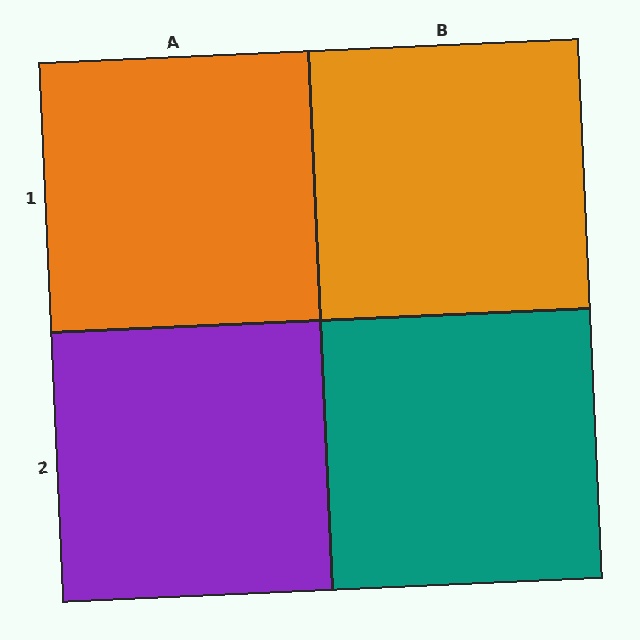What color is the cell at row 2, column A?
Purple.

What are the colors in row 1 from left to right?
Orange, orange.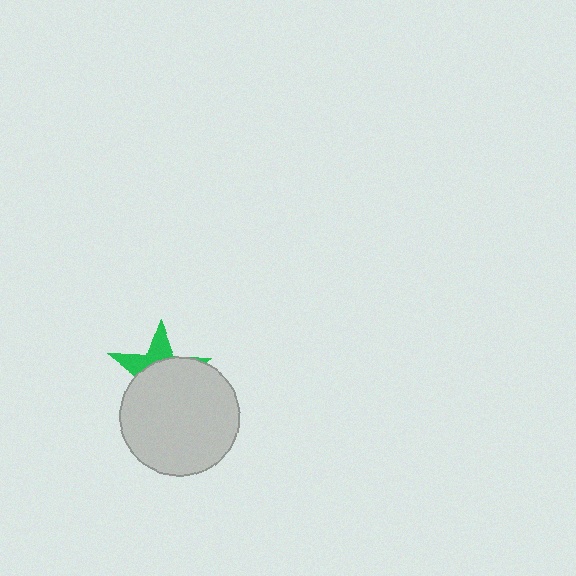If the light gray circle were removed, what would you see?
You would see the complete green star.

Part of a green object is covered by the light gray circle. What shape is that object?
It is a star.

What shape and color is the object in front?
The object in front is a light gray circle.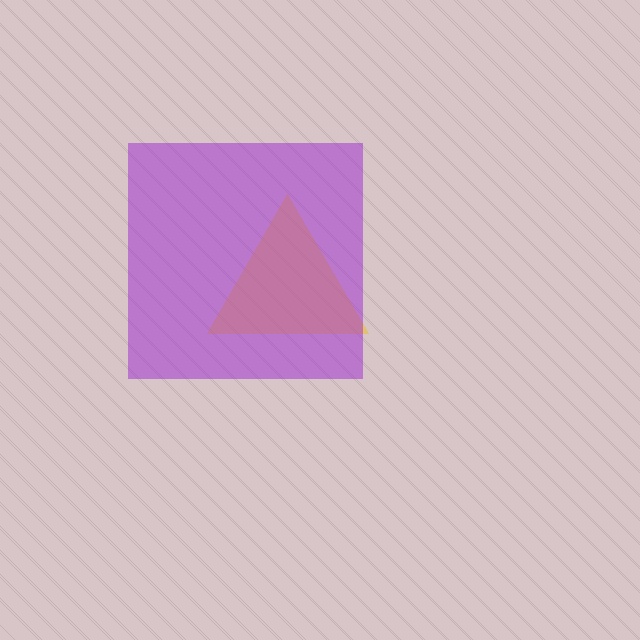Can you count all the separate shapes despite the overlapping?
Yes, there are 2 separate shapes.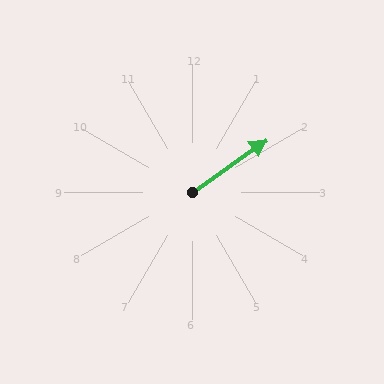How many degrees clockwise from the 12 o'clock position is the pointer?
Approximately 55 degrees.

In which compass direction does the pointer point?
Northeast.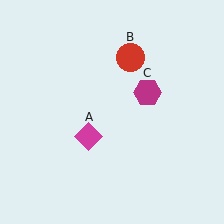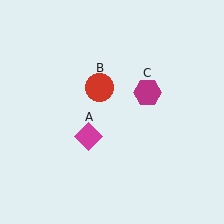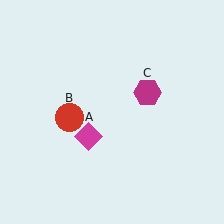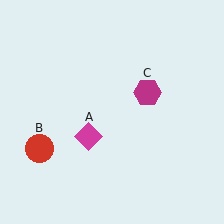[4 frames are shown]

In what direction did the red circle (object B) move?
The red circle (object B) moved down and to the left.